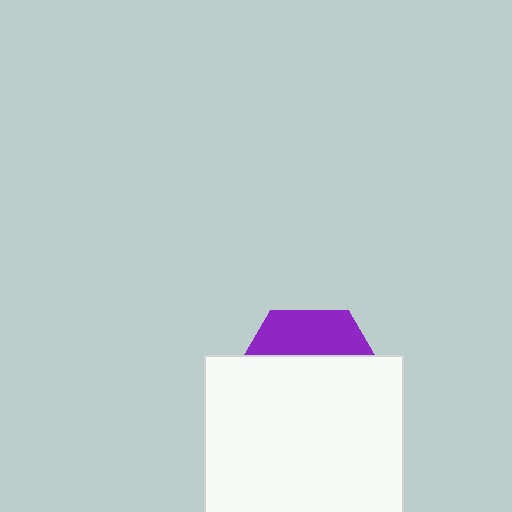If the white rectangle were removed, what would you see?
You would see the complete purple hexagon.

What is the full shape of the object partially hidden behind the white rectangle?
The partially hidden object is a purple hexagon.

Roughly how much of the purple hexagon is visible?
A small part of it is visible (roughly 30%).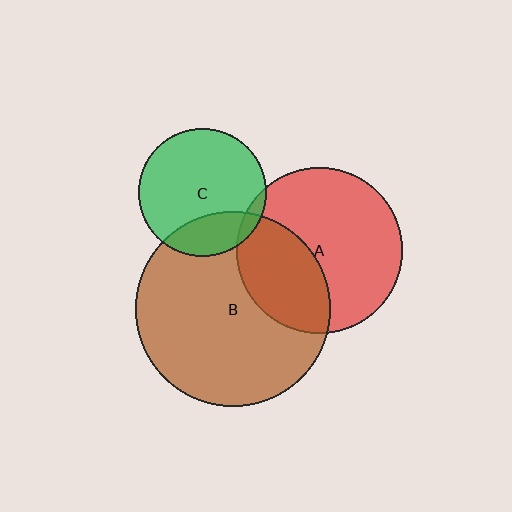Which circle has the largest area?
Circle B (brown).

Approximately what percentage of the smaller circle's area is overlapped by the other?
Approximately 25%.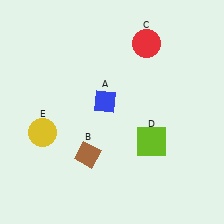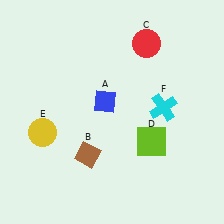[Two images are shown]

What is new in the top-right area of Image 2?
A cyan cross (F) was added in the top-right area of Image 2.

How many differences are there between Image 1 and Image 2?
There is 1 difference between the two images.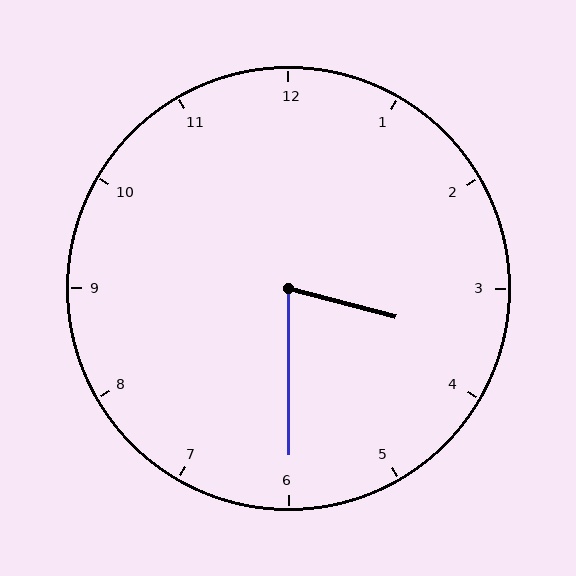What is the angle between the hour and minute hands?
Approximately 75 degrees.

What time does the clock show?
3:30.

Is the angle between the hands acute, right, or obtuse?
It is acute.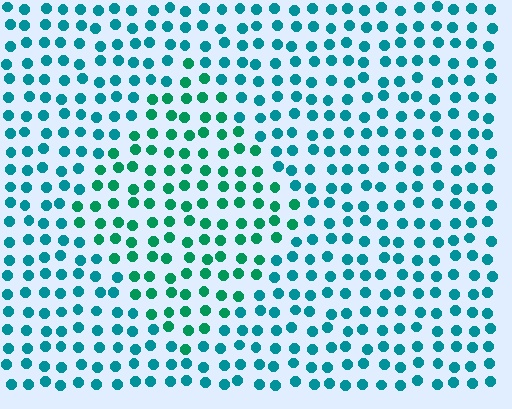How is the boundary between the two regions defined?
The boundary is defined purely by a slight shift in hue (about 29 degrees). Spacing, size, and orientation are identical on both sides.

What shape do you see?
I see a diamond.